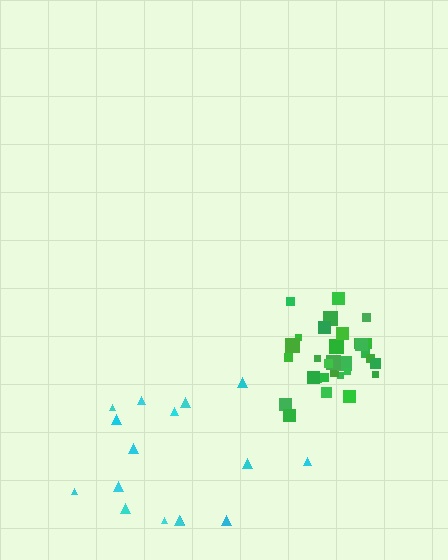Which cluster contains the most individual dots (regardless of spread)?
Green (31).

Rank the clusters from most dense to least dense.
green, cyan.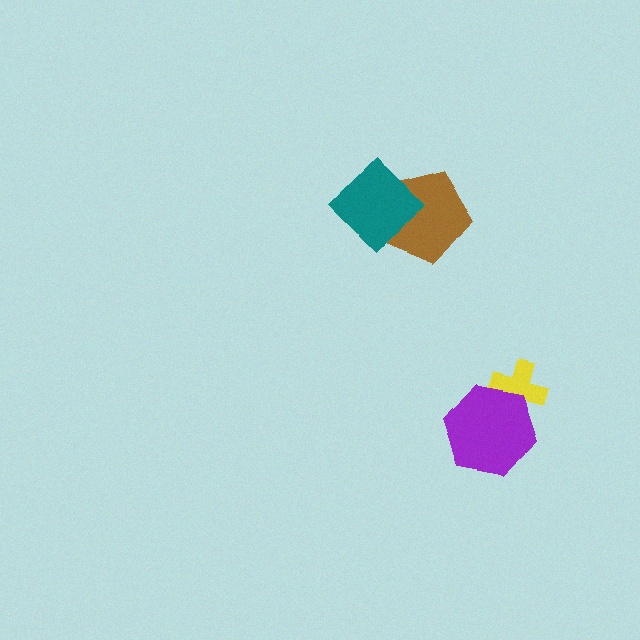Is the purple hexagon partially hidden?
No, no other shape covers it.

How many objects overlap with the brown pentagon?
1 object overlaps with the brown pentagon.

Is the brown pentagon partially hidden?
Yes, it is partially covered by another shape.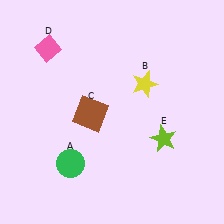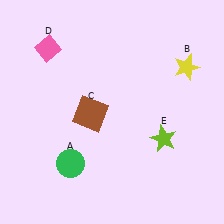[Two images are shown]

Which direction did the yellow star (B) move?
The yellow star (B) moved right.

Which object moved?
The yellow star (B) moved right.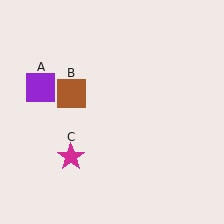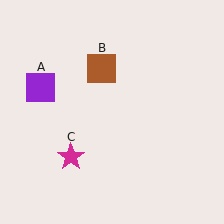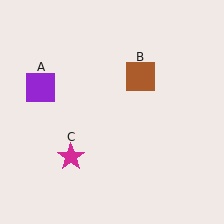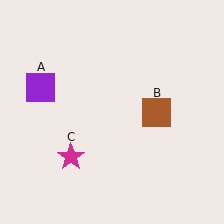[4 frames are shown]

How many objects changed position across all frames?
1 object changed position: brown square (object B).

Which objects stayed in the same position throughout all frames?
Purple square (object A) and magenta star (object C) remained stationary.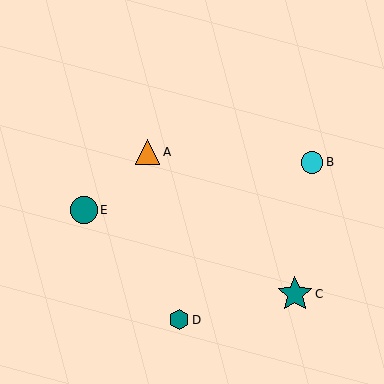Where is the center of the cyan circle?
The center of the cyan circle is at (312, 162).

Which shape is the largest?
The teal star (labeled C) is the largest.